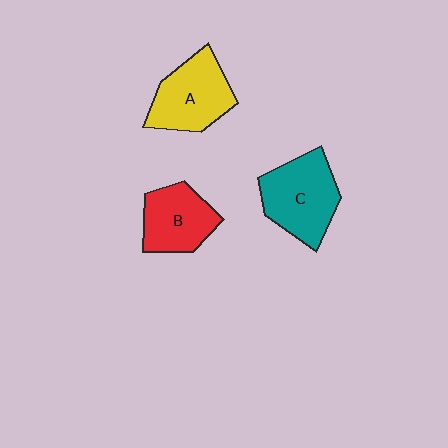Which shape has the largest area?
Shape C (teal).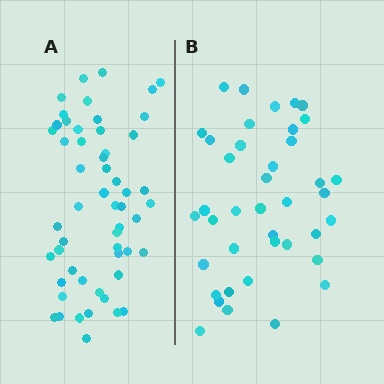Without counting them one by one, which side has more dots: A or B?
Region A (the left region) has more dots.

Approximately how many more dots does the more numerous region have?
Region A has approximately 15 more dots than region B.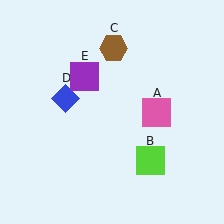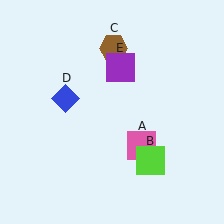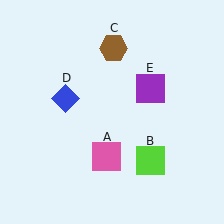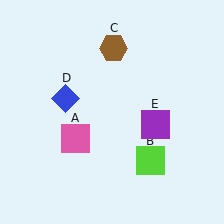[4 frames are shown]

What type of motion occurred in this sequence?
The pink square (object A), purple square (object E) rotated clockwise around the center of the scene.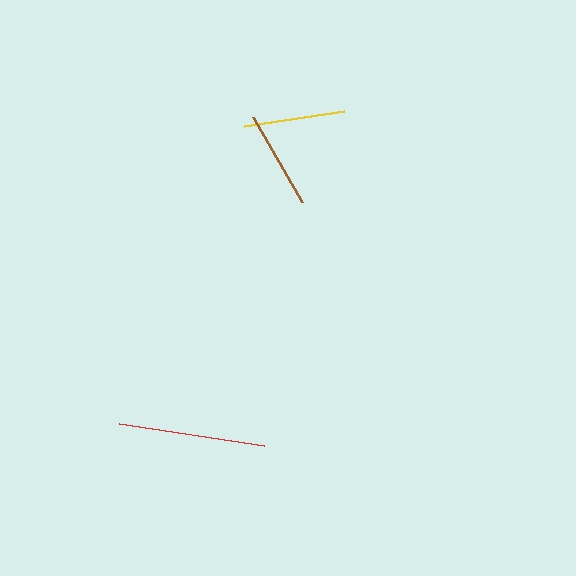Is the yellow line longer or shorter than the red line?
The red line is longer than the yellow line.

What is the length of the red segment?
The red segment is approximately 146 pixels long.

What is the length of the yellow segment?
The yellow segment is approximately 101 pixels long.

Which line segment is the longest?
The red line is the longest at approximately 146 pixels.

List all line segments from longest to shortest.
From longest to shortest: red, yellow, brown.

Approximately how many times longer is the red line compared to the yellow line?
The red line is approximately 1.4 times the length of the yellow line.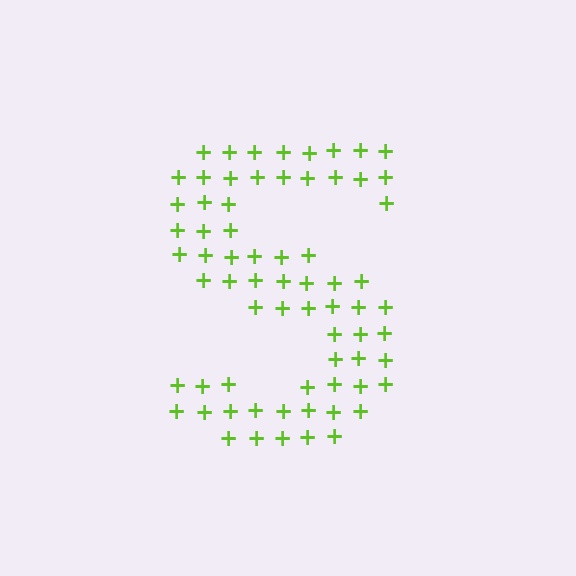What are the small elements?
The small elements are plus signs.